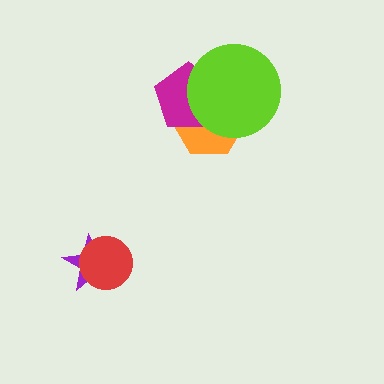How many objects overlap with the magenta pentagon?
2 objects overlap with the magenta pentagon.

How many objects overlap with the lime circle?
2 objects overlap with the lime circle.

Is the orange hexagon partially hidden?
Yes, it is partially covered by another shape.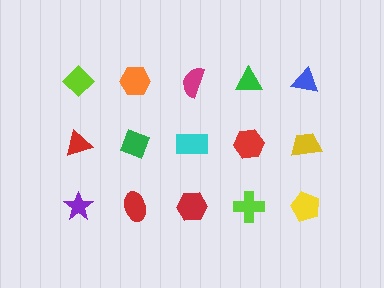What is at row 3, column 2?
A red ellipse.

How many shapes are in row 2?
5 shapes.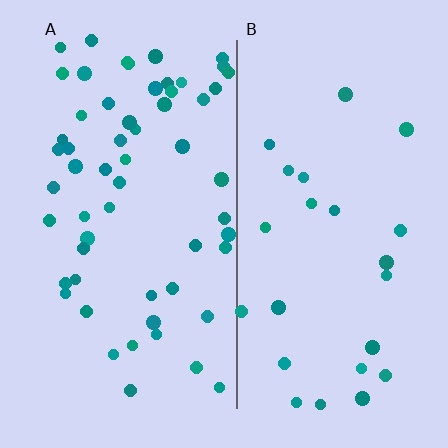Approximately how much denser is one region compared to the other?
Approximately 2.4× — region A over region B.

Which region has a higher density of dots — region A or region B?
A (the left).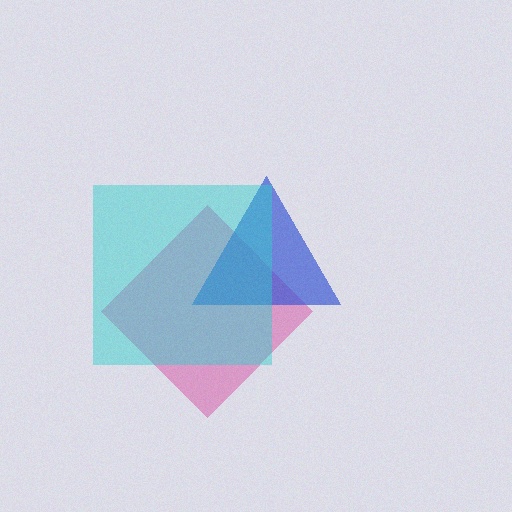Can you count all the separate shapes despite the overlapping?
Yes, there are 3 separate shapes.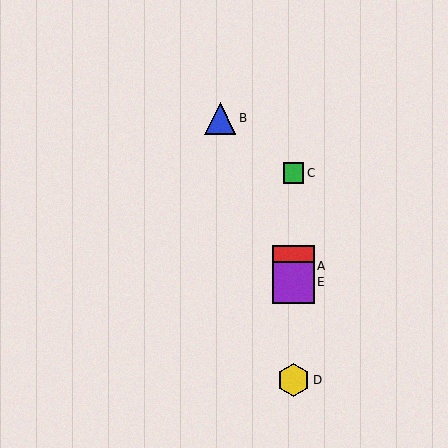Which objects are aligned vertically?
Objects A, C, D, E are aligned vertically.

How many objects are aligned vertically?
4 objects (A, C, D, E) are aligned vertically.